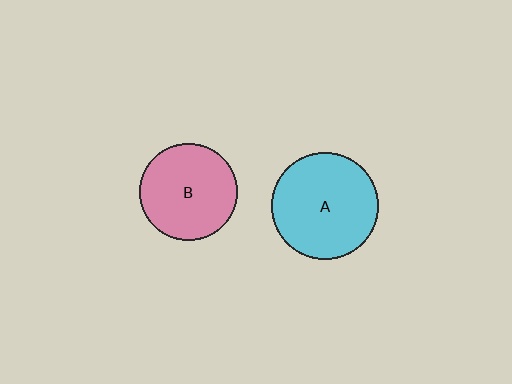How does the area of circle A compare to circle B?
Approximately 1.2 times.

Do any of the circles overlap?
No, none of the circles overlap.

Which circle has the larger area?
Circle A (cyan).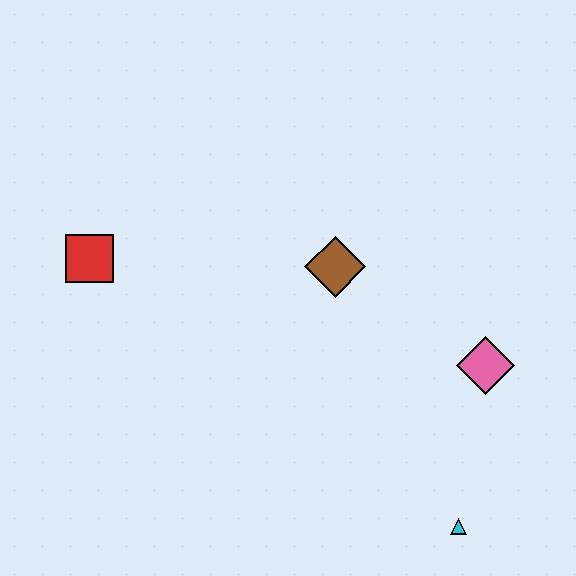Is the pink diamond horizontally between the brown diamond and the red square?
No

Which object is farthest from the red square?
The cyan triangle is farthest from the red square.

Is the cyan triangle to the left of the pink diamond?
Yes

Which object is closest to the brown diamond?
The pink diamond is closest to the brown diamond.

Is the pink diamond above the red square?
No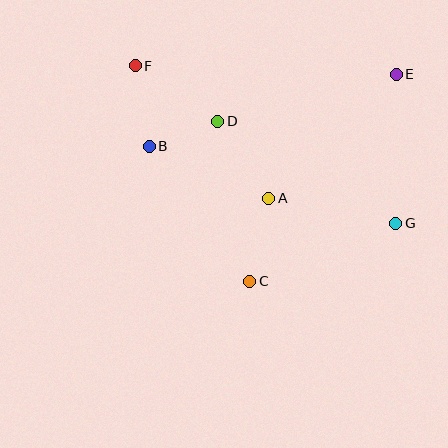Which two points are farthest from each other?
Points F and G are farthest from each other.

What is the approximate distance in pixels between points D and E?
The distance between D and E is approximately 184 pixels.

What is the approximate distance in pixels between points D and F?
The distance between D and F is approximately 99 pixels.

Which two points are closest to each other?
Points B and D are closest to each other.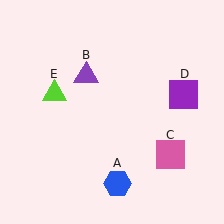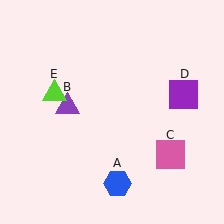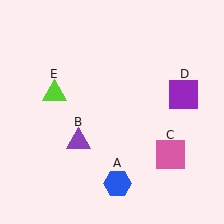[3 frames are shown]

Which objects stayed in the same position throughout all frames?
Blue hexagon (object A) and pink square (object C) and purple square (object D) and lime triangle (object E) remained stationary.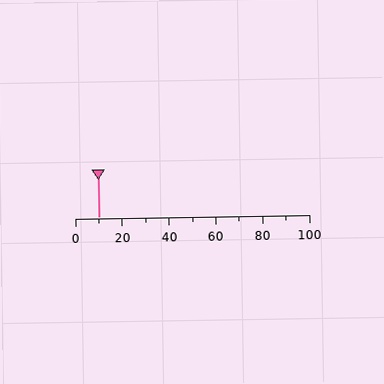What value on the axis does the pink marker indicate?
The marker indicates approximately 10.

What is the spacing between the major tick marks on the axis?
The major ticks are spaced 20 apart.